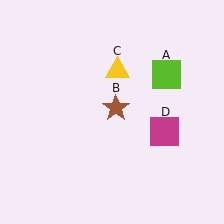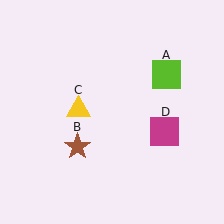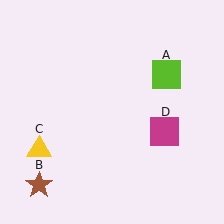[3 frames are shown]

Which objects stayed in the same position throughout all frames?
Lime square (object A) and magenta square (object D) remained stationary.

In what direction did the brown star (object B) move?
The brown star (object B) moved down and to the left.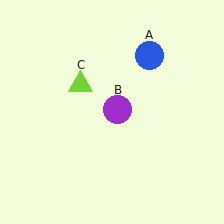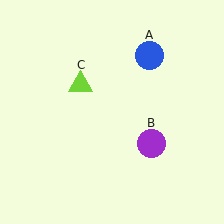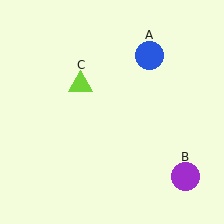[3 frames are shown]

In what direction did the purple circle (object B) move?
The purple circle (object B) moved down and to the right.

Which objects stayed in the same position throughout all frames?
Blue circle (object A) and lime triangle (object C) remained stationary.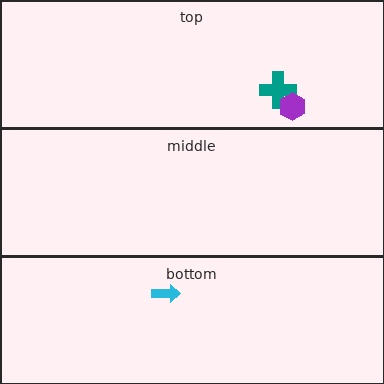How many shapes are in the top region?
2.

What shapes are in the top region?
The teal cross, the purple hexagon.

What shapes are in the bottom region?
The cyan arrow.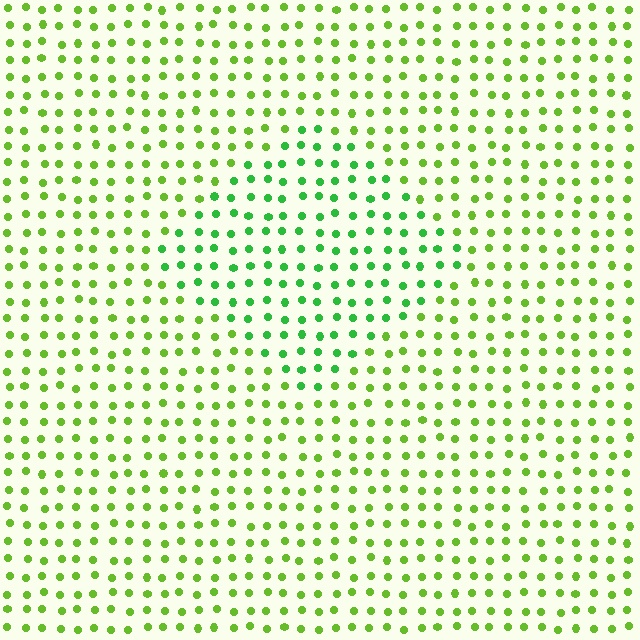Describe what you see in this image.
The image is filled with small lime elements in a uniform arrangement. A diamond-shaped region is visible where the elements are tinted to a slightly different hue, forming a subtle color boundary.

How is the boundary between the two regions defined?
The boundary is defined purely by a slight shift in hue (about 32 degrees). Spacing, size, and orientation are identical on both sides.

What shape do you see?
I see a diamond.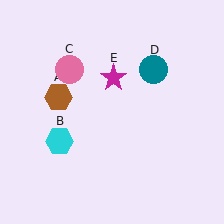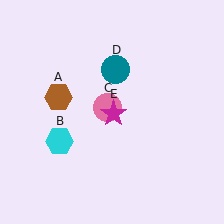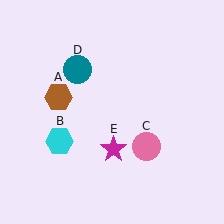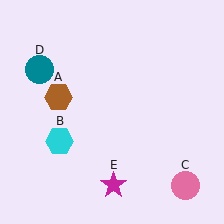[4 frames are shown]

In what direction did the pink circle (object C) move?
The pink circle (object C) moved down and to the right.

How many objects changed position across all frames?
3 objects changed position: pink circle (object C), teal circle (object D), magenta star (object E).